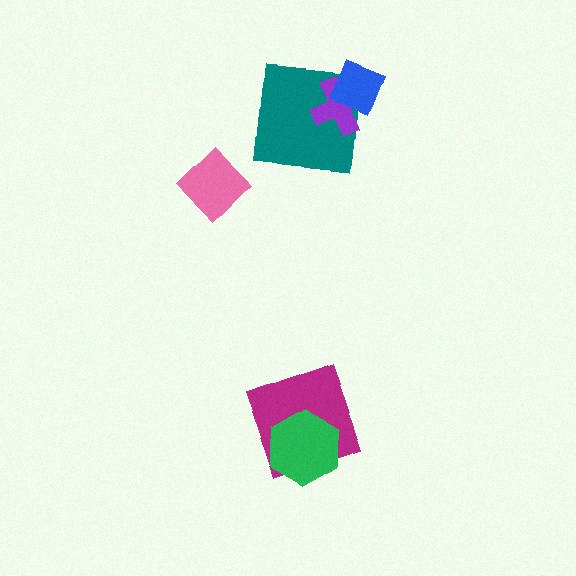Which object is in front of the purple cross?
The blue diamond is in front of the purple cross.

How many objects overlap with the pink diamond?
0 objects overlap with the pink diamond.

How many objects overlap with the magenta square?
1 object overlaps with the magenta square.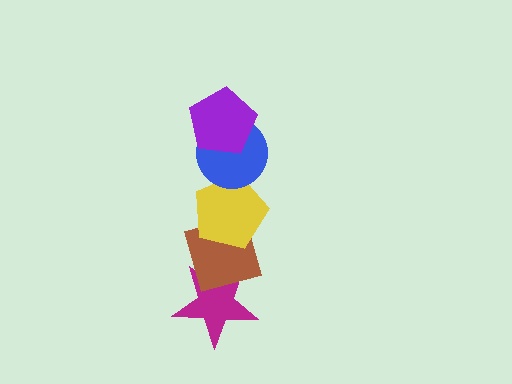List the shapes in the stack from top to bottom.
From top to bottom: the purple pentagon, the blue circle, the yellow pentagon, the brown diamond, the magenta star.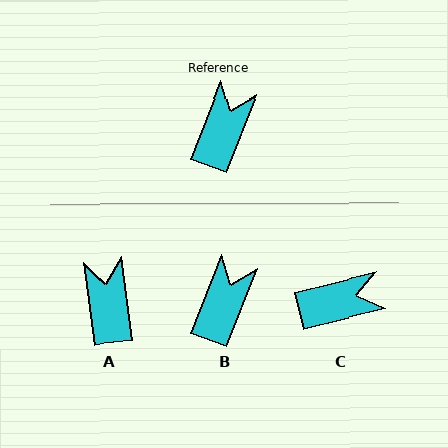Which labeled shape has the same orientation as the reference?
B.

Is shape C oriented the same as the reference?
No, it is off by about 55 degrees.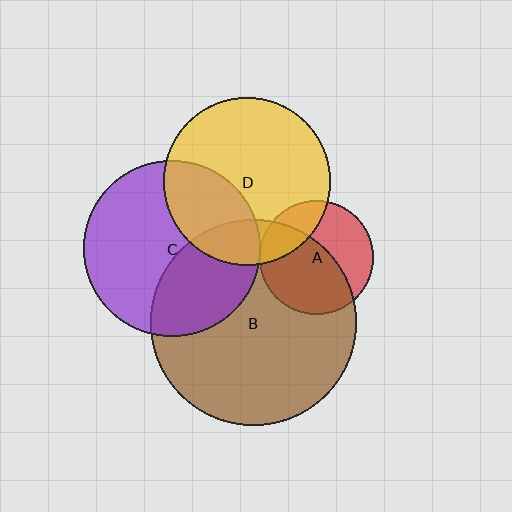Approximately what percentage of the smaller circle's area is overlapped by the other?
Approximately 5%.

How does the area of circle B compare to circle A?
Approximately 3.2 times.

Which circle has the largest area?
Circle B (brown).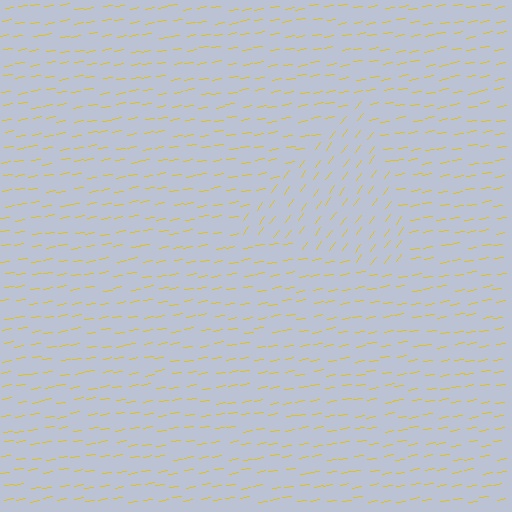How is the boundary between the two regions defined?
The boundary is defined purely by a change in line orientation (approximately 45 degrees difference). All lines are the same color and thickness.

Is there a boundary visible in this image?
Yes, there is a texture boundary formed by a change in line orientation.